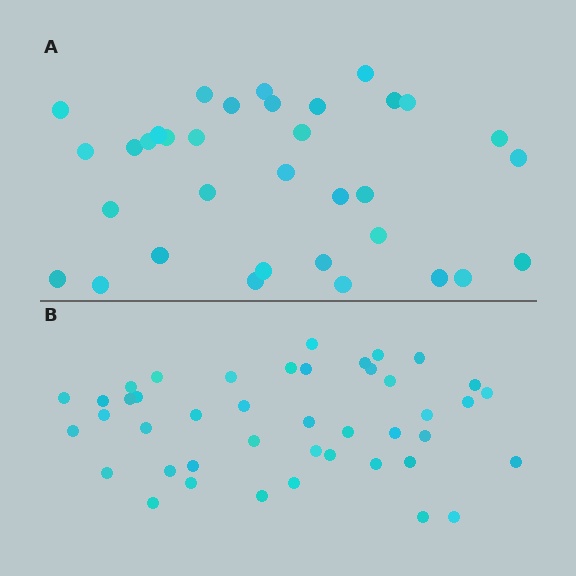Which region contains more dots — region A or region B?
Region B (the bottom region) has more dots.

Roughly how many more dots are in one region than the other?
Region B has roughly 8 or so more dots than region A.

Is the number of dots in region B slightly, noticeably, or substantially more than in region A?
Region B has noticeably more, but not dramatically so. The ratio is roughly 1.3 to 1.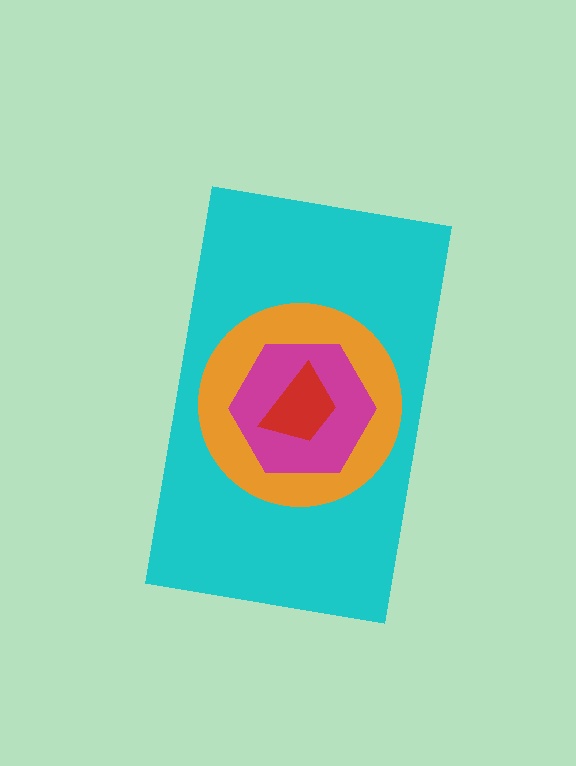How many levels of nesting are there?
4.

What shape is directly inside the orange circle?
The magenta hexagon.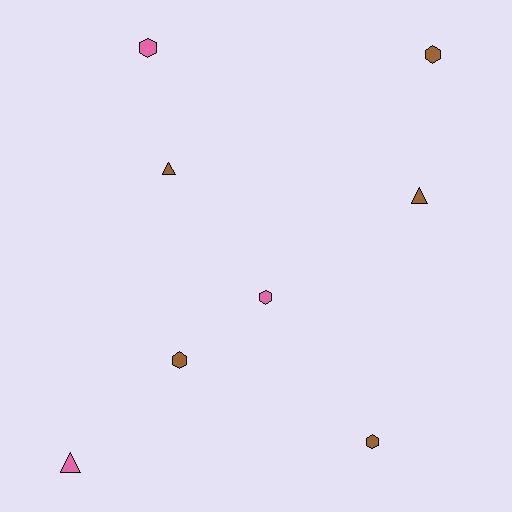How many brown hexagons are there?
There are 3 brown hexagons.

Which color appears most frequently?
Brown, with 5 objects.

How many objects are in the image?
There are 8 objects.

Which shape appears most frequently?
Hexagon, with 5 objects.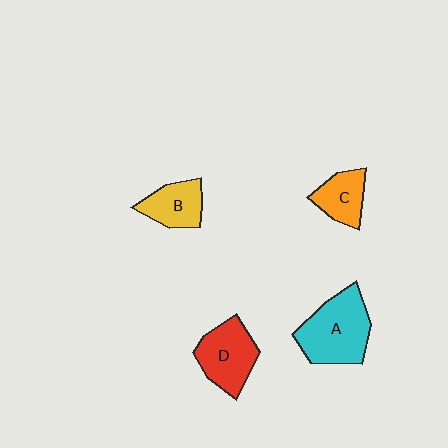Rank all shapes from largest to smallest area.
From largest to smallest: A (cyan), D (red), B (yellow), C (orange).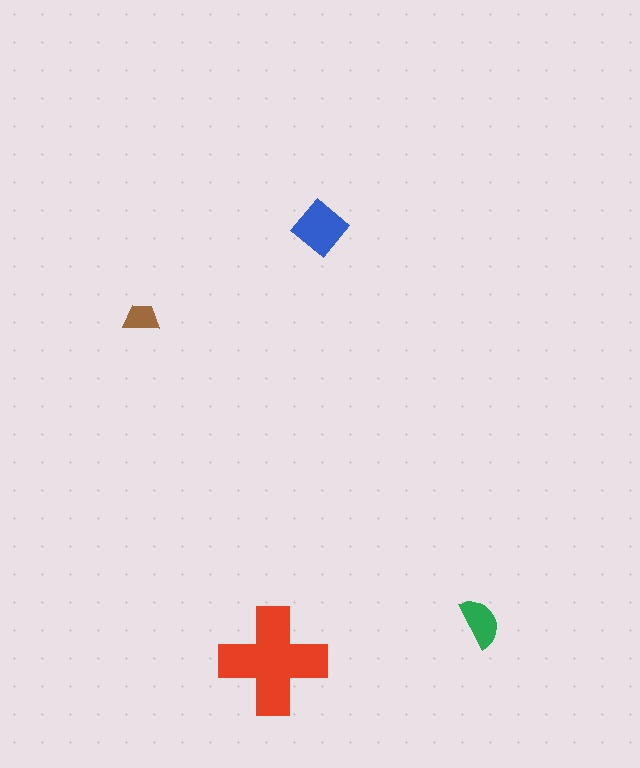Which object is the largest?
The red cross.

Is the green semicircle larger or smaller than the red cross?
Smaller.